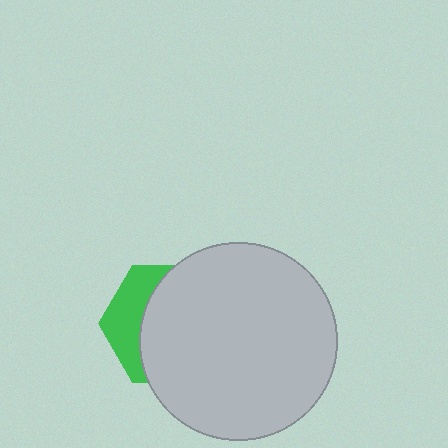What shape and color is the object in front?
The object in front is a light gray circle.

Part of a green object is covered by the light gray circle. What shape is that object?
It is a hexagon.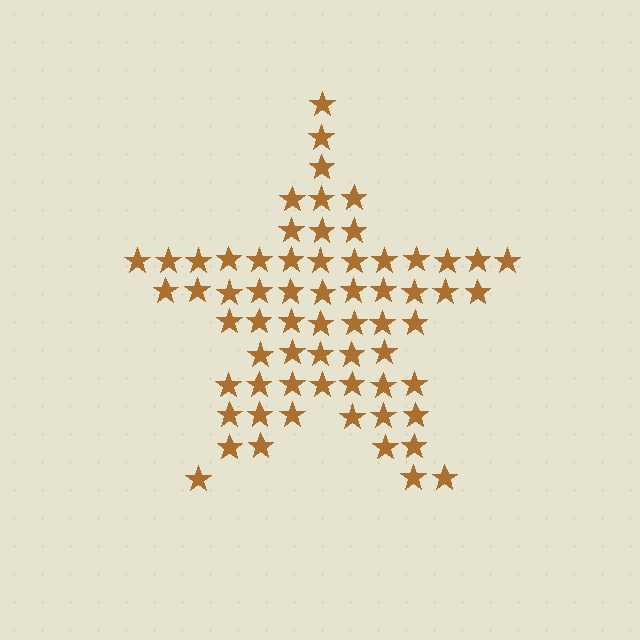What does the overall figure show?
The overall figure shows a star.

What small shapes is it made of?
It is made of small stars.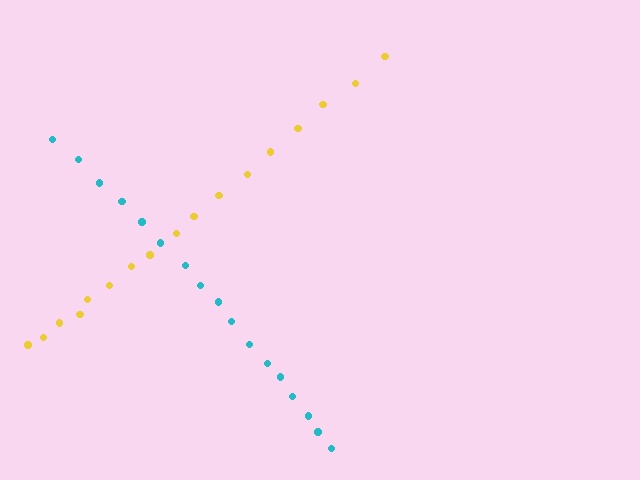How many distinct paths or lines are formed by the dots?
There are 2 distinct paths.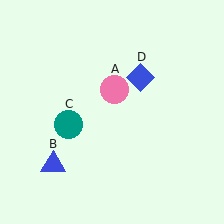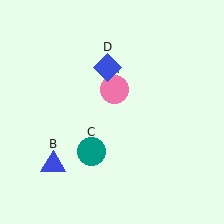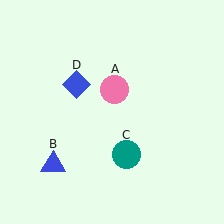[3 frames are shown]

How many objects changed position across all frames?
2 objects changed position: teal circle (object C), blue diamond (object D).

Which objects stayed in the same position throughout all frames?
Pink circle (object A) and blue triangle (object B) remained stationary.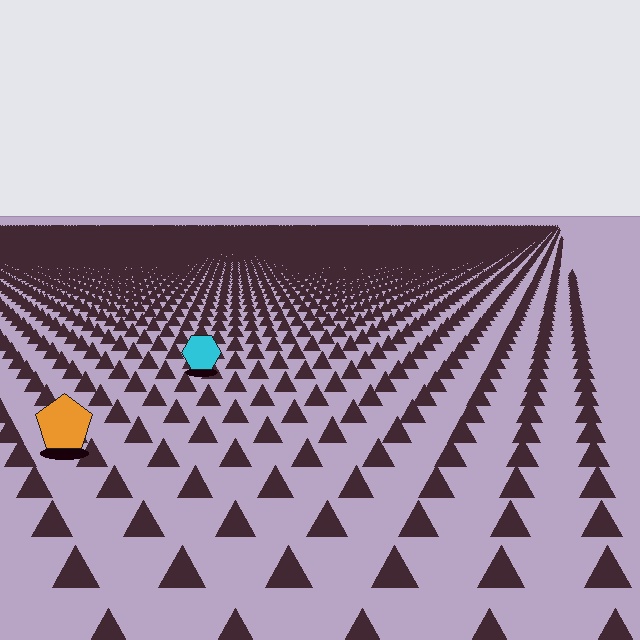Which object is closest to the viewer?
The orange pentagon is closest. The texture marks near it are larger and more spread out.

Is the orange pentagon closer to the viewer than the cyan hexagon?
Yes. The orange pentagon is closer — you can tell from the texture gradient: the ground texture is coarser near it.